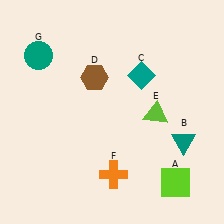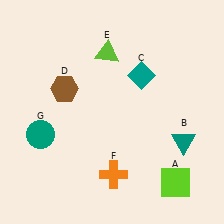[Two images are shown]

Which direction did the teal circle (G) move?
The teal circle (G) moved down.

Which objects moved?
The objects that moved are: the brown hexagon (D), the lime triangle (E), the teal circle (G).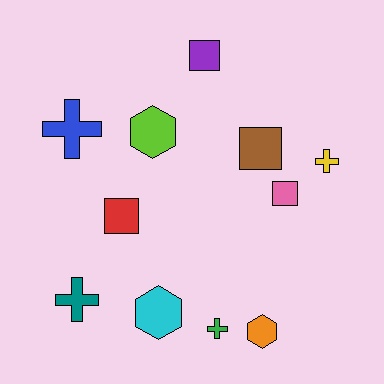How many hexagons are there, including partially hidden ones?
There are 3 hexagons.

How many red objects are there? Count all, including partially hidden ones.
There is 1 red object.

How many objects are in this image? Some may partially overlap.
There are 11 objects.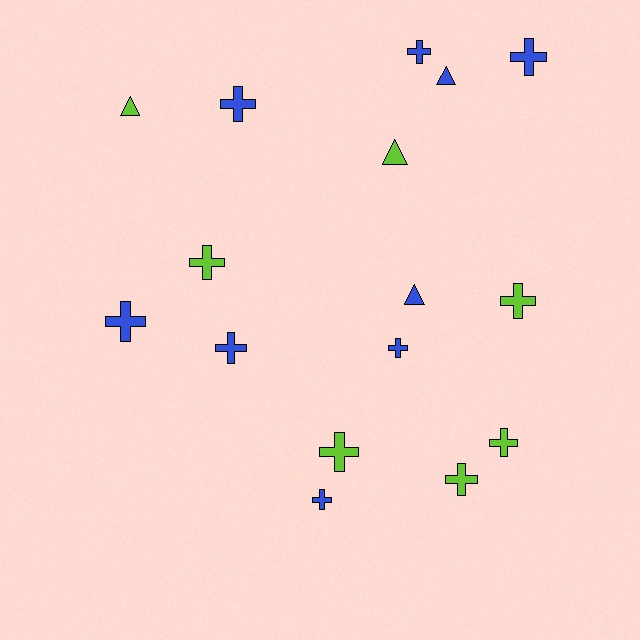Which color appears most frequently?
Blue, with 9 objects.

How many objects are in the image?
There are 16 objects.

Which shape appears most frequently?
Cross, with 12 objects.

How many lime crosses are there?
There are 5 lime crosses.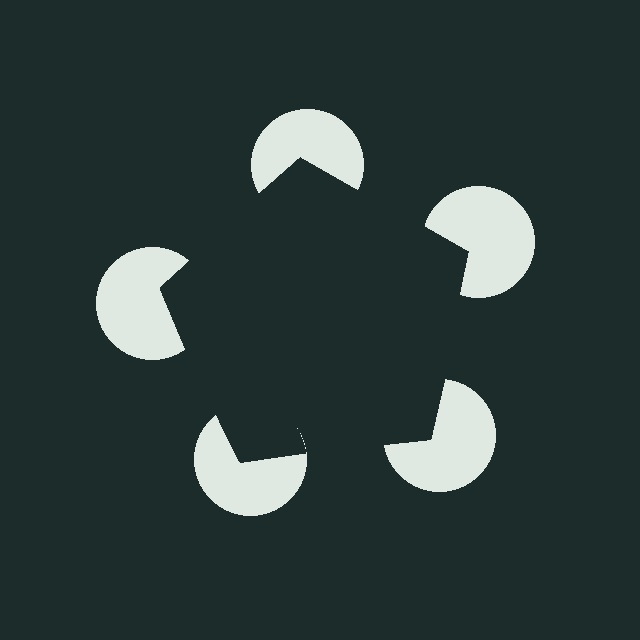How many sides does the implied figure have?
5 sides.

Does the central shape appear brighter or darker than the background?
It typically appears slightly darker than the background, even though no actual brightness change is drawn.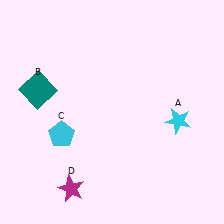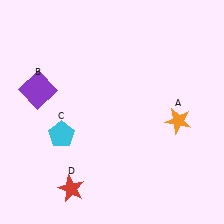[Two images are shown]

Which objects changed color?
A changed from cyan to orange. B changed from teal to purple. D changed from magenta to red.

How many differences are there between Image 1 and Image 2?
There are 3 differences between the two images.